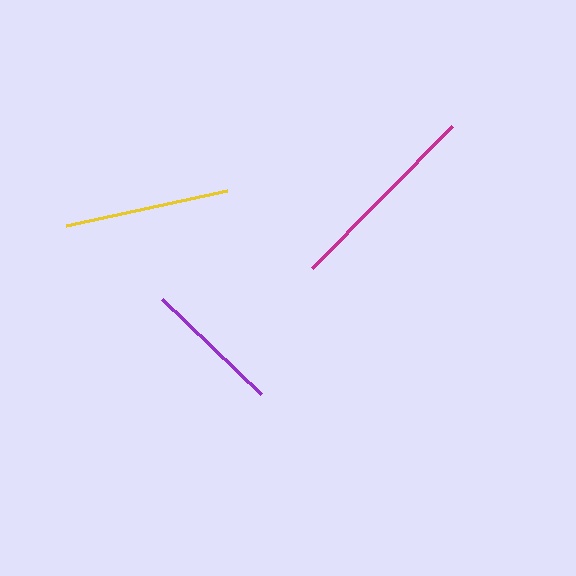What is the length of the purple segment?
The purple segment is approximately 137 pixels long.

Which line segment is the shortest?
The purple line is the shortest at approximately 137 pixels.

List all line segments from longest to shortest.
From longest to shortest: magenta, yellow, purple.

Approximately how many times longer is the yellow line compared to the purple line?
The yellow line is approximately 1.2 times the length of the purple line.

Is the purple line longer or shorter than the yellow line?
The yellow line is longer than the purple line.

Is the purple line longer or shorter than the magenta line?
The magenta line is longer than the purple line.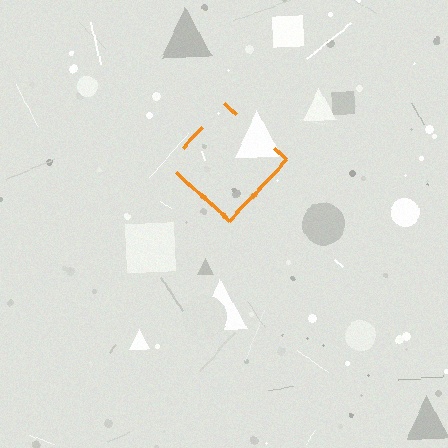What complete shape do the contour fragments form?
The contour fragments form a diamond.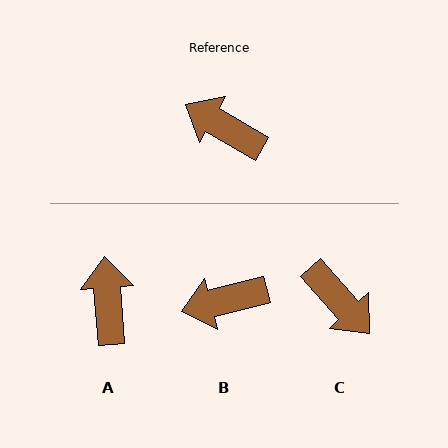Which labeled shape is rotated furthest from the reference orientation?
C, about 162 degrees away.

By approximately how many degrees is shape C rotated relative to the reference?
Approximately 162 degrees counter-clockwise.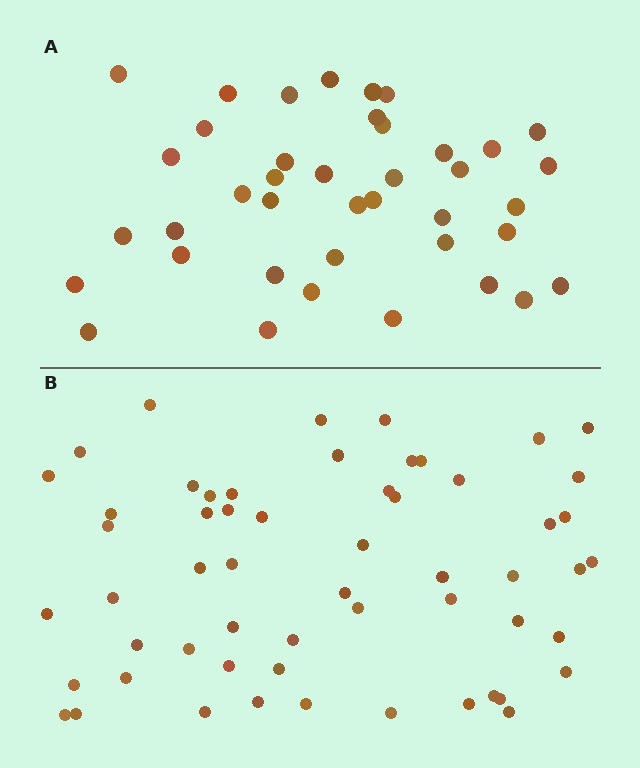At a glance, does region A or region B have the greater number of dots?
Region B (the bottom region) has more dots.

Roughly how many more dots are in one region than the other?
Region B has approximately 15 more dots than region A.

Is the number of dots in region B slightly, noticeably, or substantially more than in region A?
Region B has noticeably more, but not dramatically so. The ratio is roughly 1.4 to 1.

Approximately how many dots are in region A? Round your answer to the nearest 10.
About 40 dots.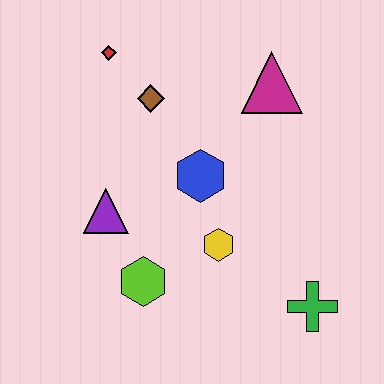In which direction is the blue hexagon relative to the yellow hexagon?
The blue hexagon is above the yellow hexagon.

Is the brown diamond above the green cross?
Yes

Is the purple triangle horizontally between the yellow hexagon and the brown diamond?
No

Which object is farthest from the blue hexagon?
The green cross is farthest from the blue hexagon.